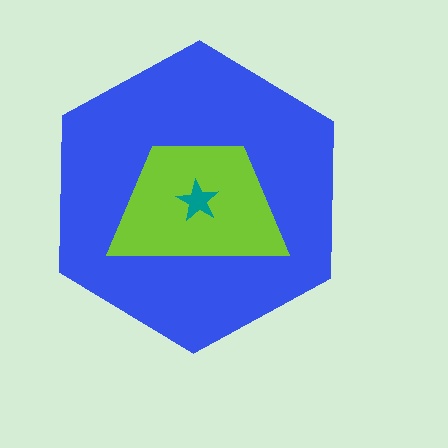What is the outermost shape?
The blue hexagon.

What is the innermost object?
The teal star.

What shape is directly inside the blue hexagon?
The lime trapezoid.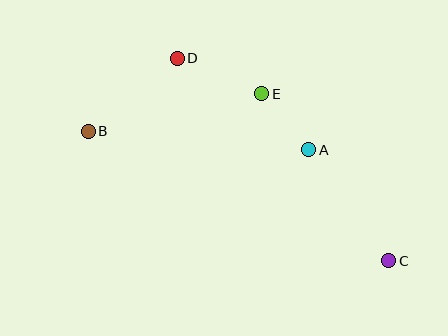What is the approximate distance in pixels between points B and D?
The distance between B and D is approximately 115 pixels.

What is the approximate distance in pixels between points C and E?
The distance between C and E is approximately 210 pixels.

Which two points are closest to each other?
Points A and E are closest to each other.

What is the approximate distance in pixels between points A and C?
The distance between A and C is approximately 137 pixels.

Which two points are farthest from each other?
Points B and C are farthest from each other.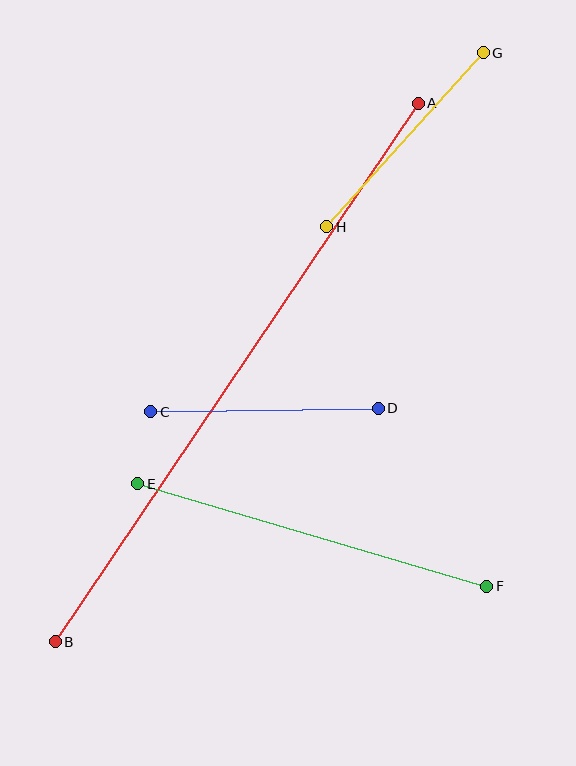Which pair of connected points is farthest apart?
Points A and B are farthest apart.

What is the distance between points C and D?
The distance is approximately 228 pixels.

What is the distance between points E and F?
The distance is approximately 364 pixels.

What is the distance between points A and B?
The distance is approximately 649 pixels.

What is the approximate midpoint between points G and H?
The midpoint is at approximately (405, 140) pixels.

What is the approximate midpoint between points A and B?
The midpoint is at approximately (237, 372) pixels.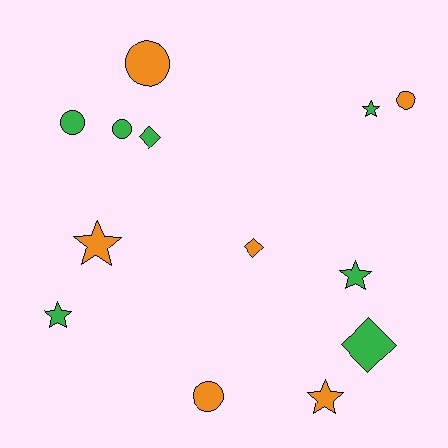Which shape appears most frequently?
Circle, with 5 objects.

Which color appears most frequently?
Green, with 7 objects.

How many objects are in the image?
There are 13 objects.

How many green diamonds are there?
There are 2 green diamonds.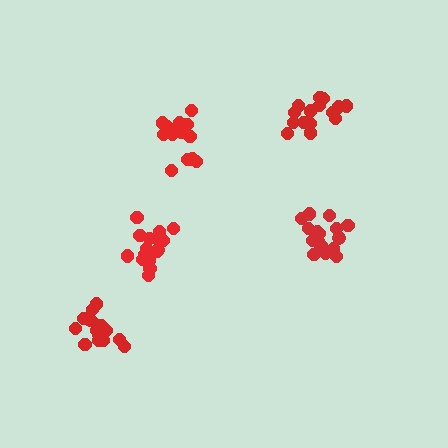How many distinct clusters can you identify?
There are 5 distinct clusters.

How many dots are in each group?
Group 1: 16 dots, Group 2: 16 dots, Group 3: 15 dots, Group 4: 19 dots, Group 5: 18 dots (84 total).